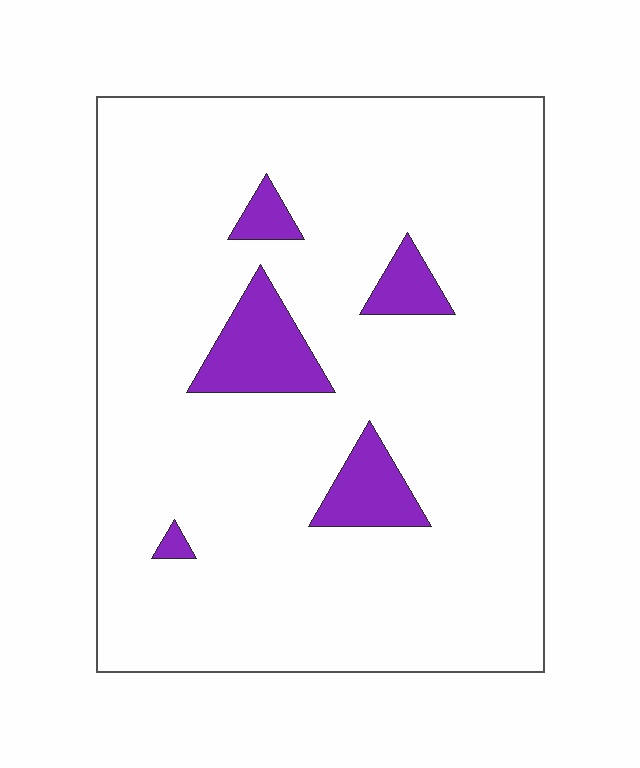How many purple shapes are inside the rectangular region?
5.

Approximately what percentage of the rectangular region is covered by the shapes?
Approximately 10%.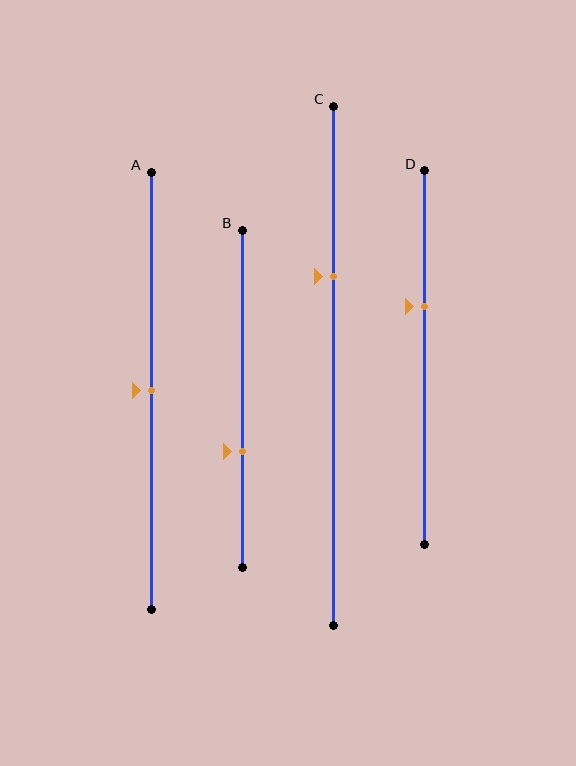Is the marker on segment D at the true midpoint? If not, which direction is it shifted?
No, the marker on segment D is shifted upward by about 14% of the segment length.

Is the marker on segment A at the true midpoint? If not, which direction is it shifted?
Yes, the marker on segment A is at the true midpoint.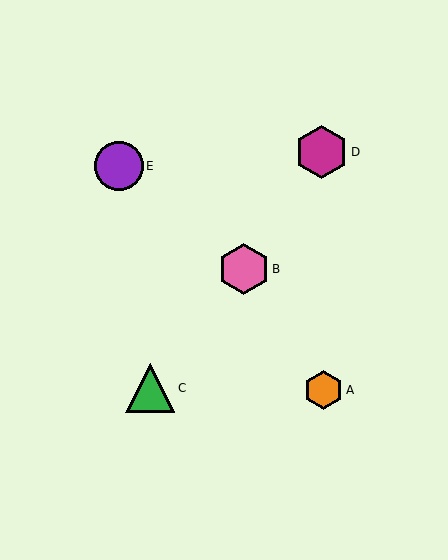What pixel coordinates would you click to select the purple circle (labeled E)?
Click at (119, 166) to select the purple circle E.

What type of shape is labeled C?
Shape C is a green triangle.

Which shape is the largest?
The magenta hexagon (labeled D) is the largest.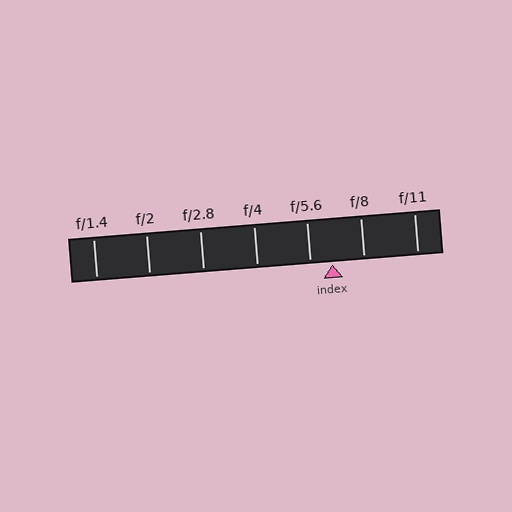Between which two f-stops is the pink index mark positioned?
The index mark is between f/5.6 and f/8.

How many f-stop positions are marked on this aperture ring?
There are 7 f-stop positions marked.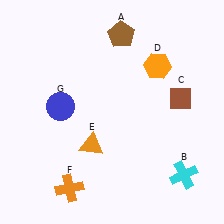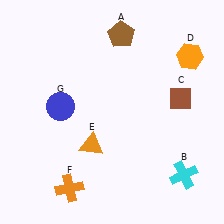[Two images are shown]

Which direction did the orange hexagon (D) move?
The orange hexagon (D) moved right.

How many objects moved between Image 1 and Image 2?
1 object moved between the two images.